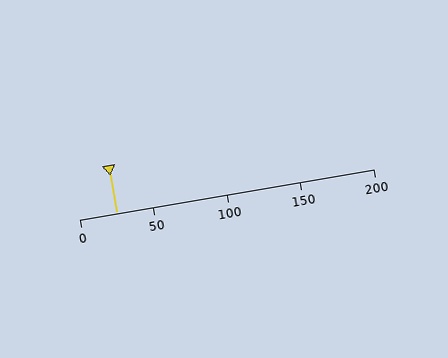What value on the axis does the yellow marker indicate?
The marker indicates approximately 25.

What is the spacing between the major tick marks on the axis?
The major ticks are spaced 50 apart.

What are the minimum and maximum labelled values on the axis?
The axis runs from 0 to 200.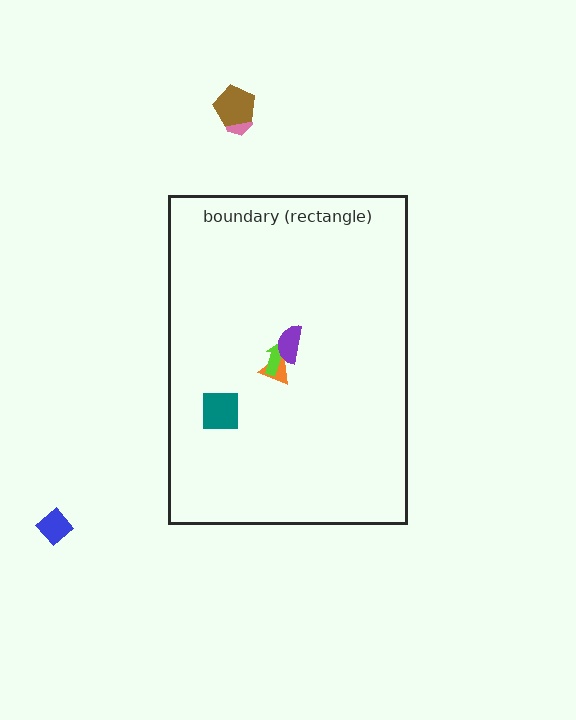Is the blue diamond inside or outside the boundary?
Outside.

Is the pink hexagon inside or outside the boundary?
Outside.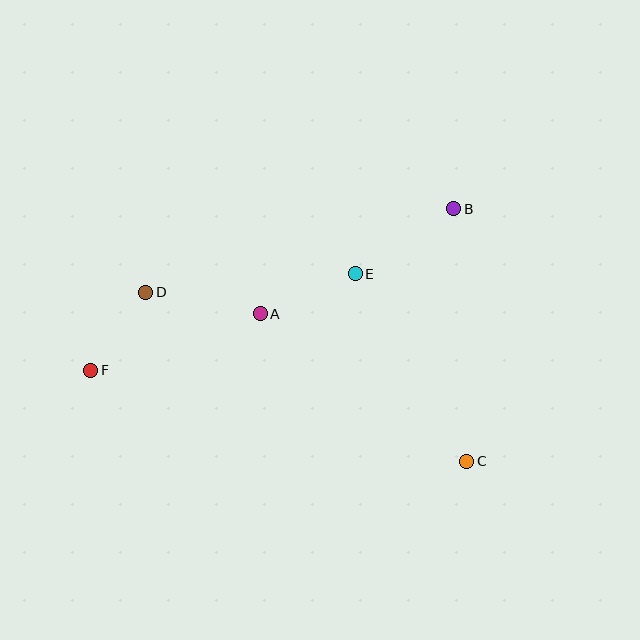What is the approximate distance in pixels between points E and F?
The distance between E and F is approximately 281 pixels.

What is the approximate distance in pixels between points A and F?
The distance between A and F is approximately 178 pixels.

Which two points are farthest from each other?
Points B and F are farthest from each other.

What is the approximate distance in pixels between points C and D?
The distance between C and D is approximately 363 pixels.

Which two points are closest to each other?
Points D and F are closest to each other.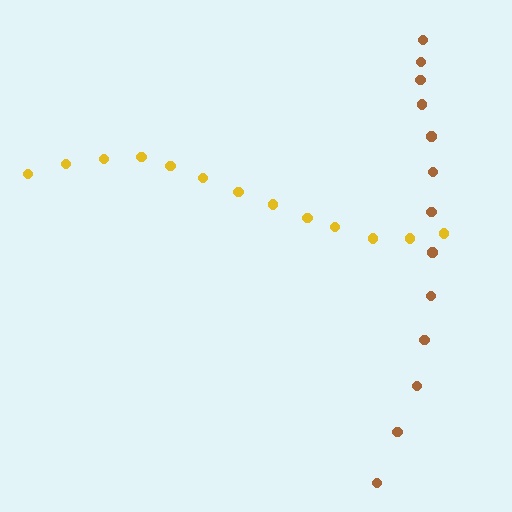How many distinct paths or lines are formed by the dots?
There are 2 distinct paths.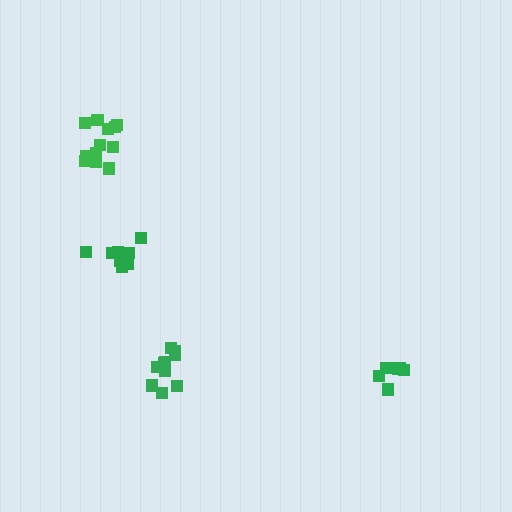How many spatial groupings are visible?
There are 4 spatial groupings.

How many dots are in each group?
Group 1: 6 dots, Group 2: 10 dots, Group 3: 12 dots, Group 4: 9 dots (37 total).